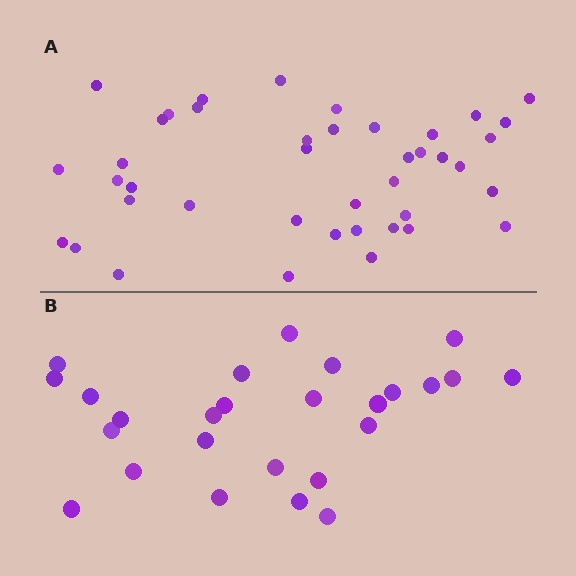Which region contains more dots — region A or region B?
Region A (the top region) has more dots.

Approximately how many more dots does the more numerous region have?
Region A has approximately 15 more dots than region B.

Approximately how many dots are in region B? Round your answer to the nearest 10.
About 30 dots. (The exact count is 26, which rounds to 30.)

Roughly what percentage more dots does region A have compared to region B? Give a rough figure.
About 60% more.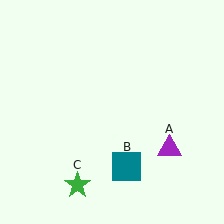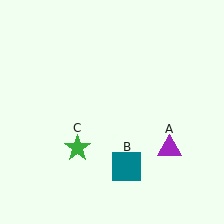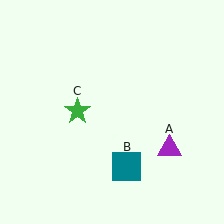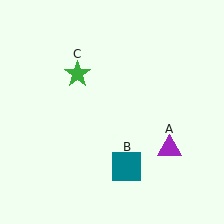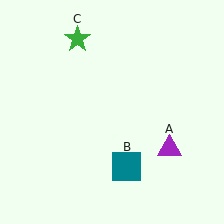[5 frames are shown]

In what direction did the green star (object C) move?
The green star (object C) moved up.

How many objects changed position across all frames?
1 object changed position: green star (object C).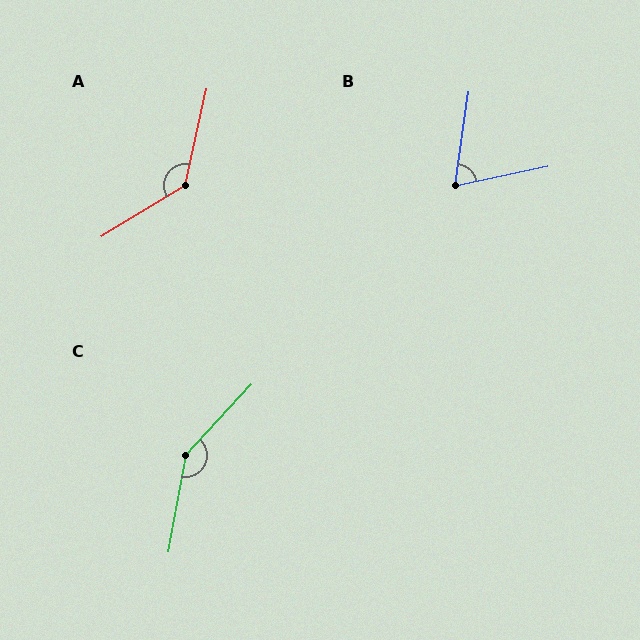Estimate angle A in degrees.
Approximately 134 degrees.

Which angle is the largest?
C, at approximately 147 degrees.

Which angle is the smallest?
B, at approximately 70 degrees.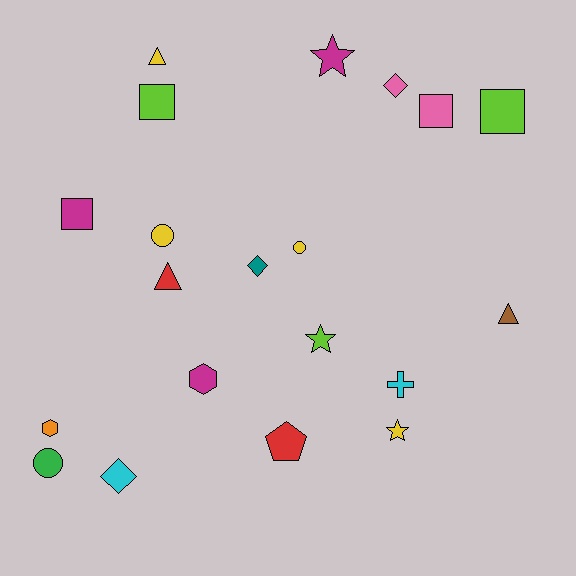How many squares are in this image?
There are 4 squares.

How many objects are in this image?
There are 20 objects.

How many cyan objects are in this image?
There are 2 cyan objects.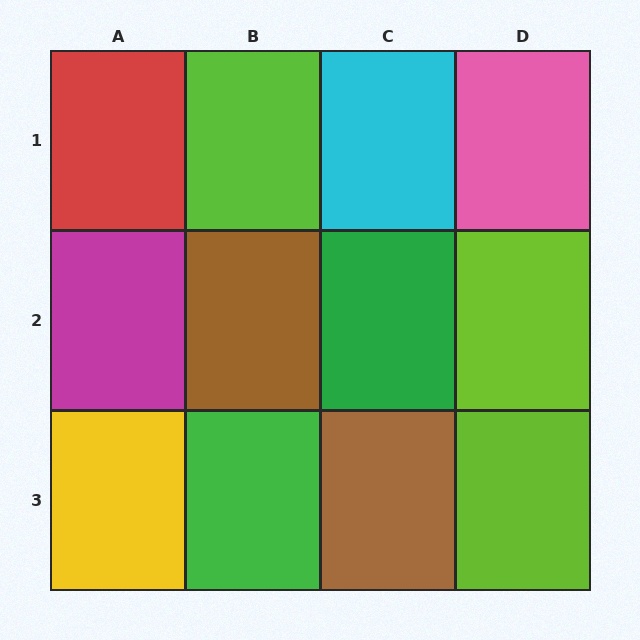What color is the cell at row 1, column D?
Pink.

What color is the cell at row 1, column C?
Cyan.